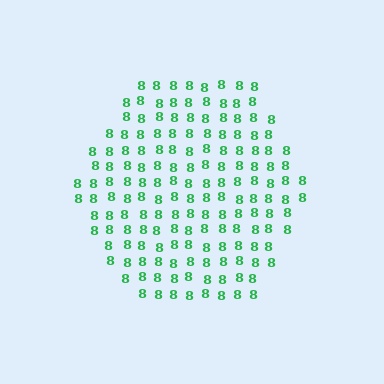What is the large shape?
The large shape is a hexagon.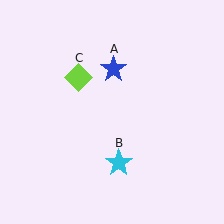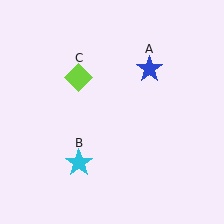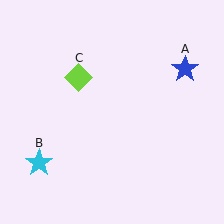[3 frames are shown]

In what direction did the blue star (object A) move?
The blue star (object A) moved right.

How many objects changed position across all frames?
2 objects changed position: blue star (object A), cyan star (object B).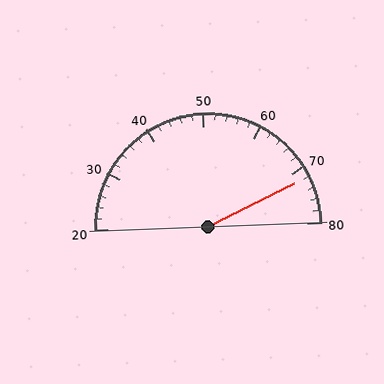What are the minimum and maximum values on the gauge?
The gauge ranges from 20 to 80.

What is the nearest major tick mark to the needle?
The nearest major tick mark is 70.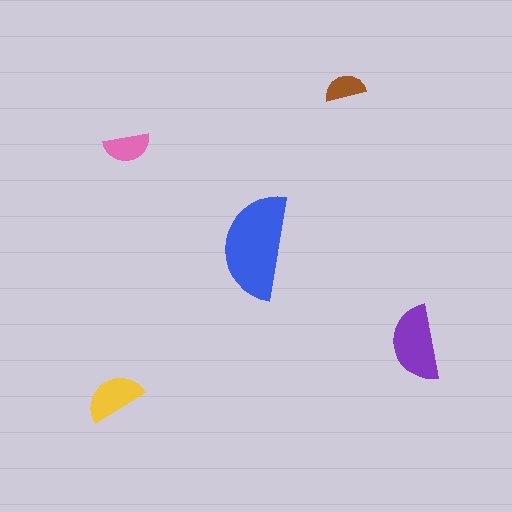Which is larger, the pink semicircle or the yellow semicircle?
The yellow one.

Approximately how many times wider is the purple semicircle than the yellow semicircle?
About 1.5 times wider.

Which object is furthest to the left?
The yellow semicircle is leftmost.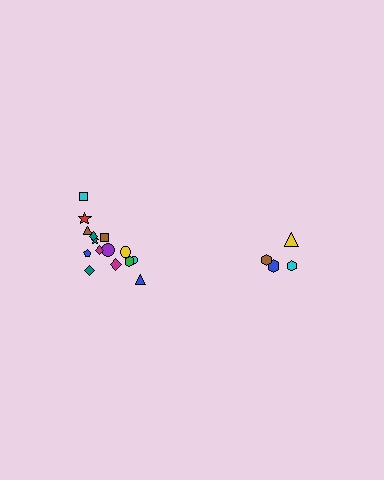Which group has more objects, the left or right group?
The left group.